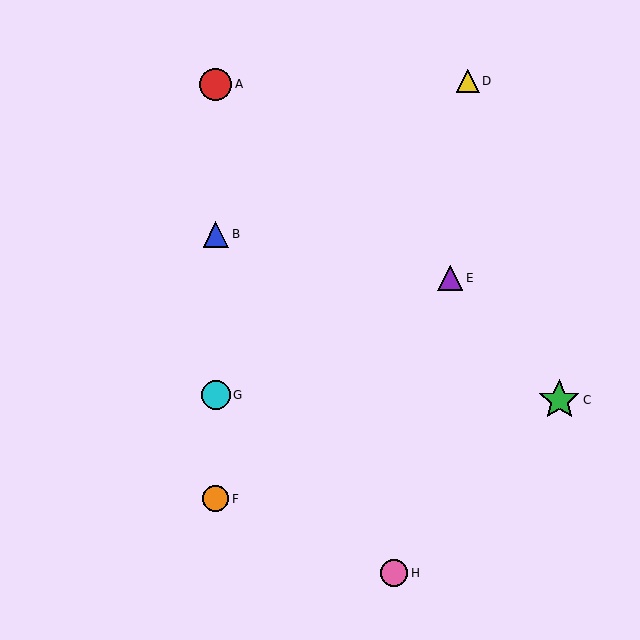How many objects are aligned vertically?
4 objects (A, B, F, G) are aligned vertically.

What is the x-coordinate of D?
Object D is at x≈468.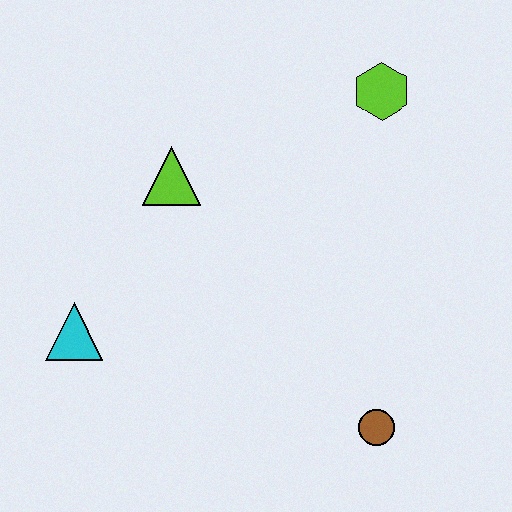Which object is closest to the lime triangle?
The cyan triangle is closest to the lime triangle.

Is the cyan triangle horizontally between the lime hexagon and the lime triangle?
No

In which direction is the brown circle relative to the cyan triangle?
The brown circle is to the right of the cyan triangle.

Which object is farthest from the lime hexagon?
The cyan triangle is farthest from the lime hexagon.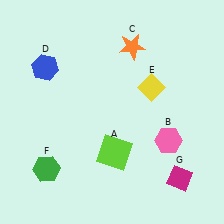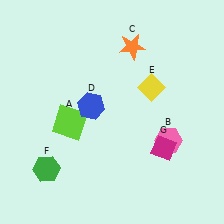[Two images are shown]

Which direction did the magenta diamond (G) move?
The magenta diamond (G) moved up.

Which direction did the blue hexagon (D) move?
The blue hexagon (D) moved right.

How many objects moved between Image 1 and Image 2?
3 objects moved between the two images.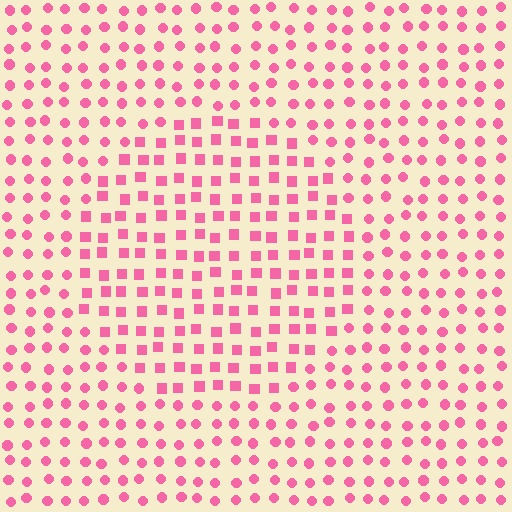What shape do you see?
I see a circle.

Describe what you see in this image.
The image is filled with small pink elements arranged in a uniform grid. A circle-shaped region contains squares, while the surrounding area contains circles. The boundary is defined purely by the change in element shape.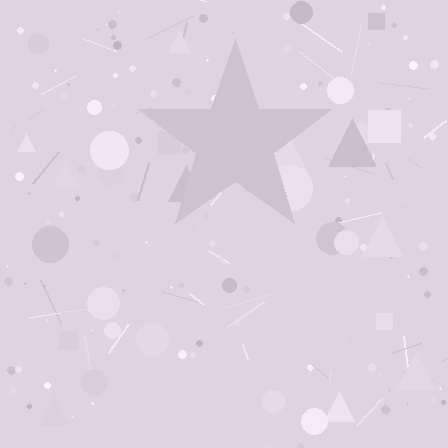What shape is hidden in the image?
A star is hidden in the image.